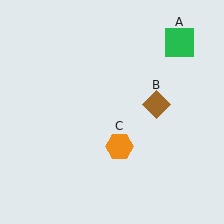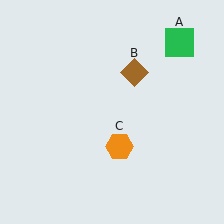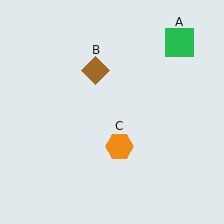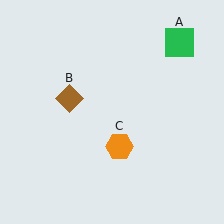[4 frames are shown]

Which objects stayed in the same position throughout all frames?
Green square (object A) and orange hexagon (object C) remained stationary.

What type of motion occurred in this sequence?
The brown diamond (object B) rotated counterclockwise around the center of the scene.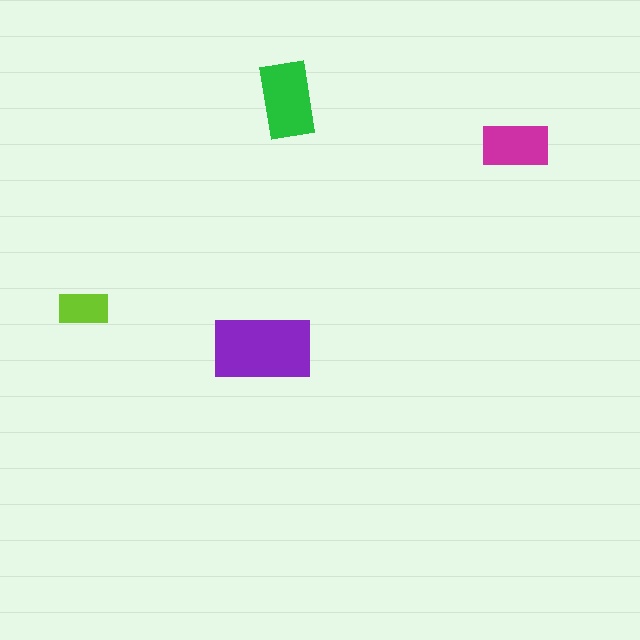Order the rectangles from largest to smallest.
the purple one, the green one, the magenta one, the lime one.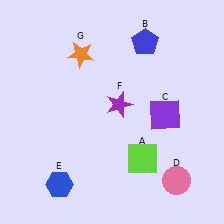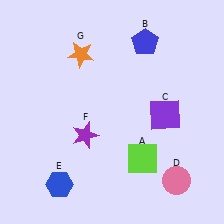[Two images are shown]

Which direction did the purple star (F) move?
The purple star (F) moved left.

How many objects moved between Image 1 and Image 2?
1 object moved between the two images.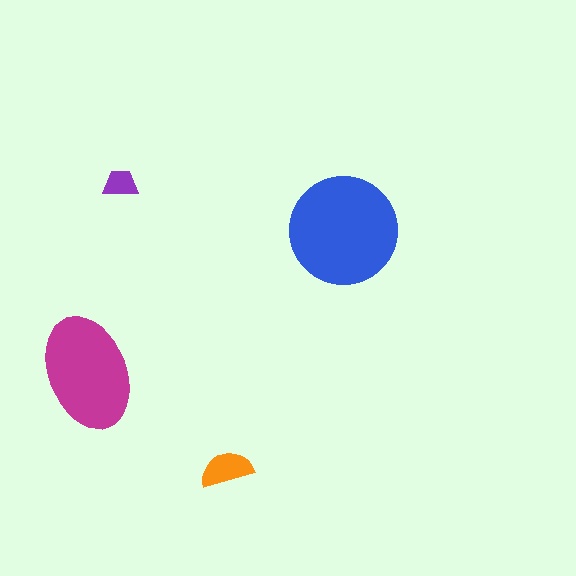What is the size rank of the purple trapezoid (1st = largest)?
4th.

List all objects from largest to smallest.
The blue circle, the magenta ellipse, the orange semicircle, the purple trapezoid.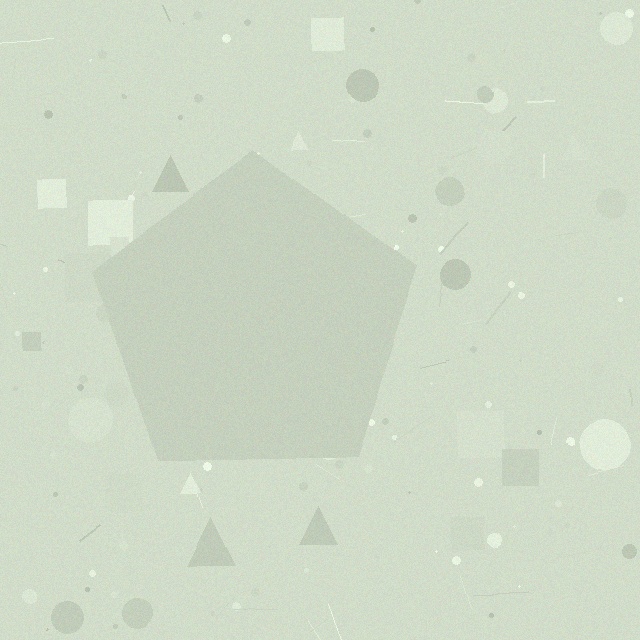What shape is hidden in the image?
A pentagon is hidden in the image.